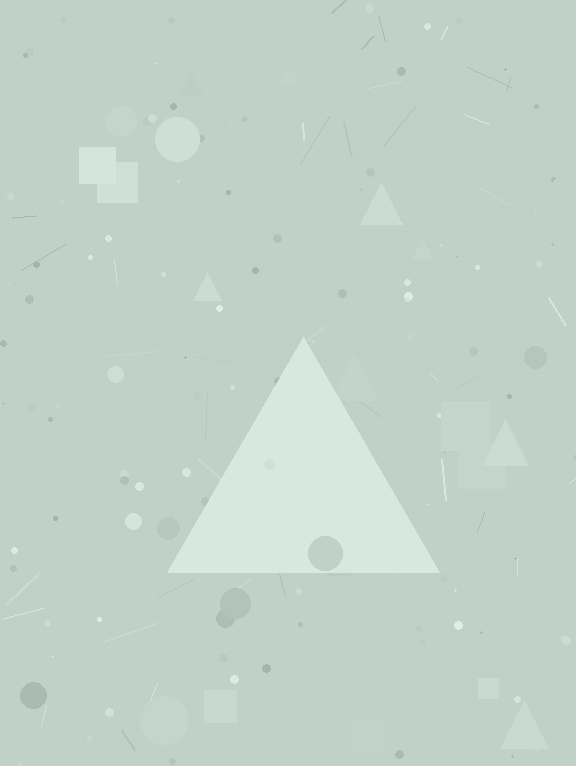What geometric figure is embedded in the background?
A triangle is embedded in the background.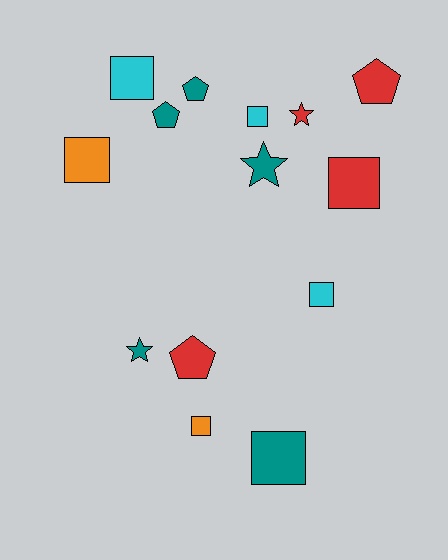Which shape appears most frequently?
Square, with 7 objects.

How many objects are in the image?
There are 14 objects.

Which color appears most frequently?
Teal, with 5 objects.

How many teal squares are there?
There is 1 teal square.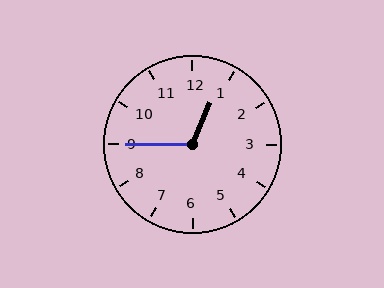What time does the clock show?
12:45.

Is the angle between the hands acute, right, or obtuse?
It is obtuse.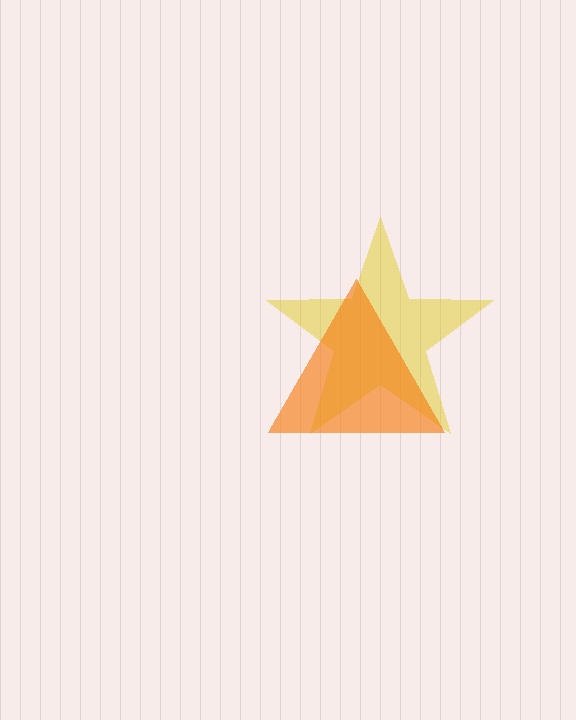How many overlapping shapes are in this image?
There are 2 overlapping shapes in the image.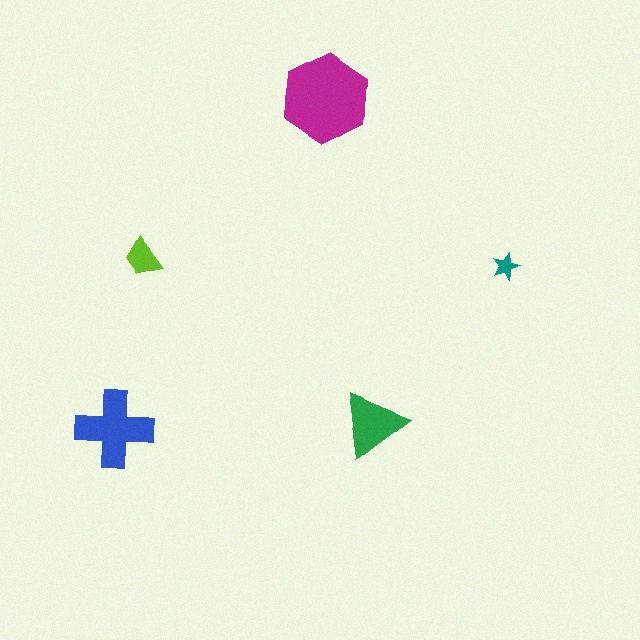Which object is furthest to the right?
The teal star is rightmost.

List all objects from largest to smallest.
The magenta hexagon, the blue cross, the green triangle, the lime trapezoid, the teal star.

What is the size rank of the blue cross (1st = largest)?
2nd.